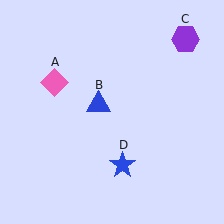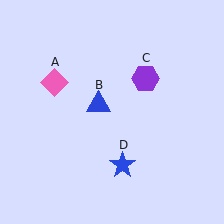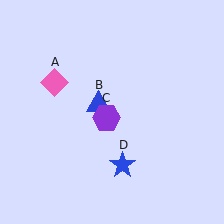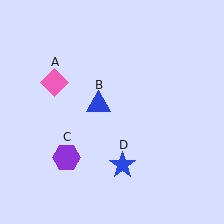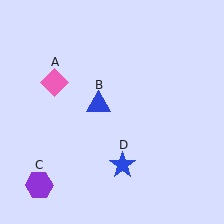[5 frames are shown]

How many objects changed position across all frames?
1 object changed position: purple hexagon (object C).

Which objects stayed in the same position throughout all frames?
Pink diamond (object A) and blue triangle (object B) and blue star (object D) remained stationary.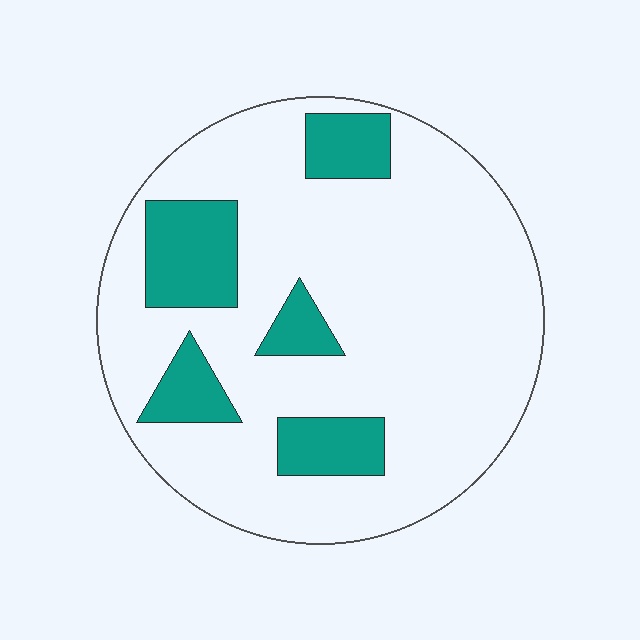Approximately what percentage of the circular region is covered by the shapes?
Approximately 20%.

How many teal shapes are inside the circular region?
5.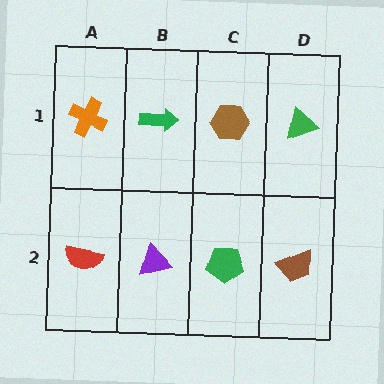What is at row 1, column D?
A green triangle.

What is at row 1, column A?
An orange cross.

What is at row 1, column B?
A green arrow.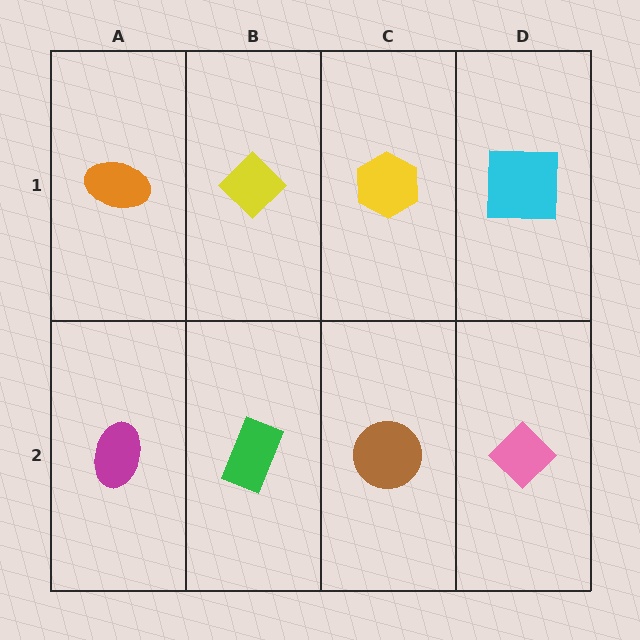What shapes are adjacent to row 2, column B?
A yellow diamond (row 1, column B), a magenta ellipse (row 2, column A), a brown circle (row 2, column C).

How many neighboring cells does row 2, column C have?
3.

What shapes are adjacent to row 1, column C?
A brown circle (row 2, column C), a yellow diamond (row 1, column B), a cyan square (row 1, column D).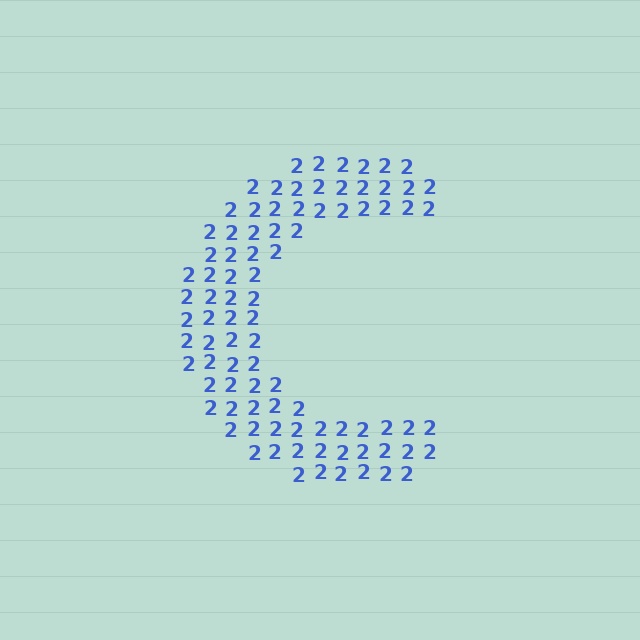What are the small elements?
The small elements are digit 2's.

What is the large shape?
The large shape is the letter C.